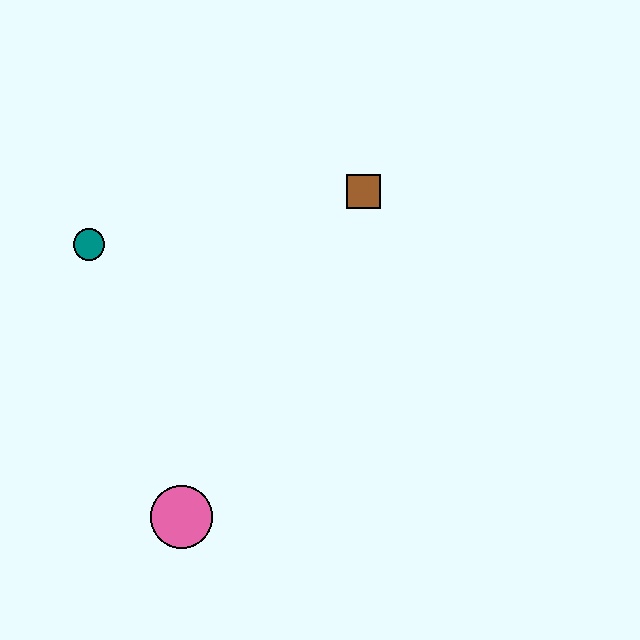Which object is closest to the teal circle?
The brown square is closest to the teal circle.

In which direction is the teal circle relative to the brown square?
The teal circle is to the left of the brown square.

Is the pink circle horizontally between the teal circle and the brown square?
Yes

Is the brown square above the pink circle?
Yes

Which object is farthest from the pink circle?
The brown square is farthest from the pink circle.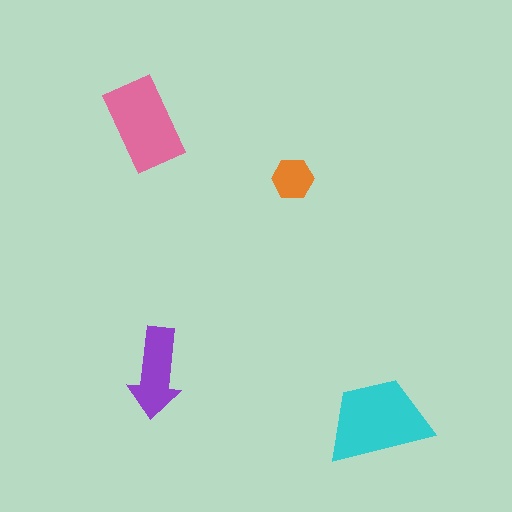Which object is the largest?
The cyan trapezoid.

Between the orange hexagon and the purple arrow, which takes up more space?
The purple arrow.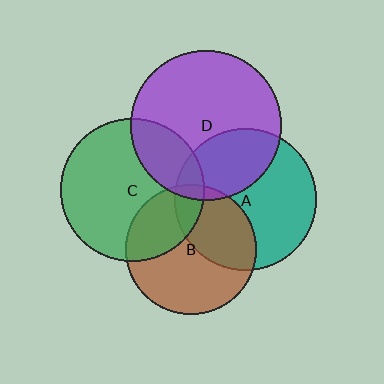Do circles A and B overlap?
Yes.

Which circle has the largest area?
Circle D (purple).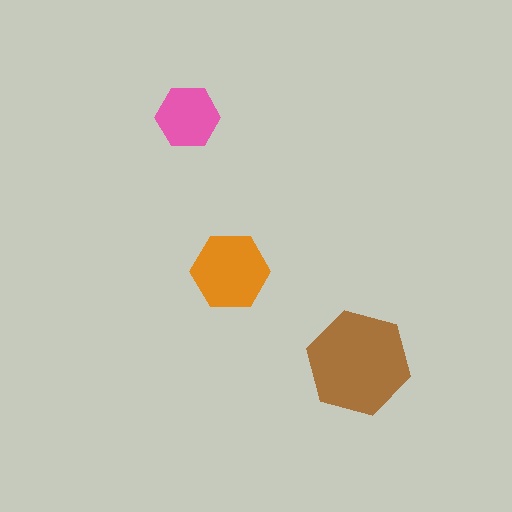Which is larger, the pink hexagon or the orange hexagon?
The orange one.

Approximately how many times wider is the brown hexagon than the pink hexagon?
About 1.5 times wider.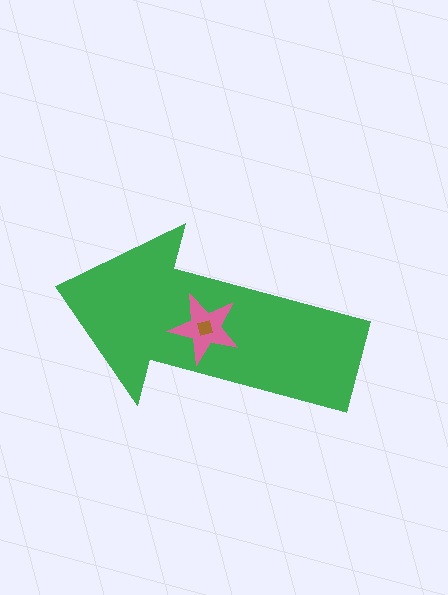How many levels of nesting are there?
3.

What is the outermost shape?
The green arrow.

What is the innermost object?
The brown square.